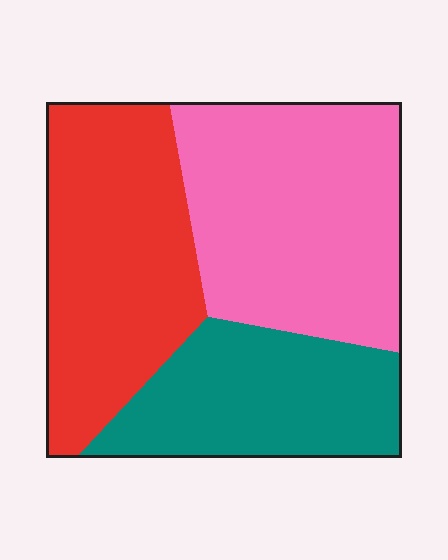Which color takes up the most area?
Pink, at roughly 40%.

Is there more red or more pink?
Pink.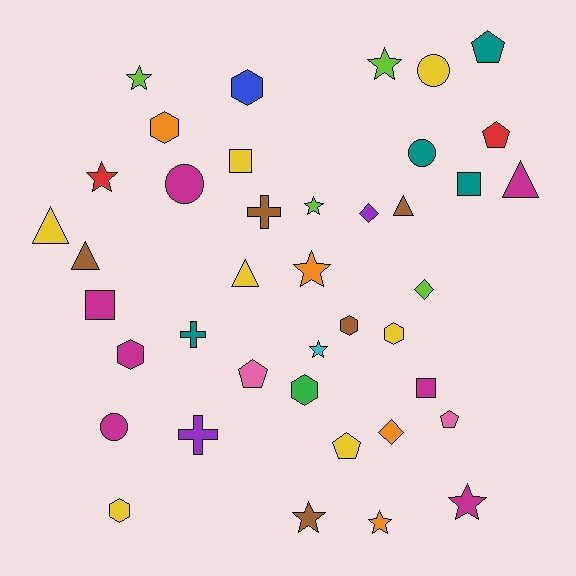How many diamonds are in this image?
There are 3 diamonds.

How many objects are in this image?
There are 40 objects.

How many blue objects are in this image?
There is 1 blue object.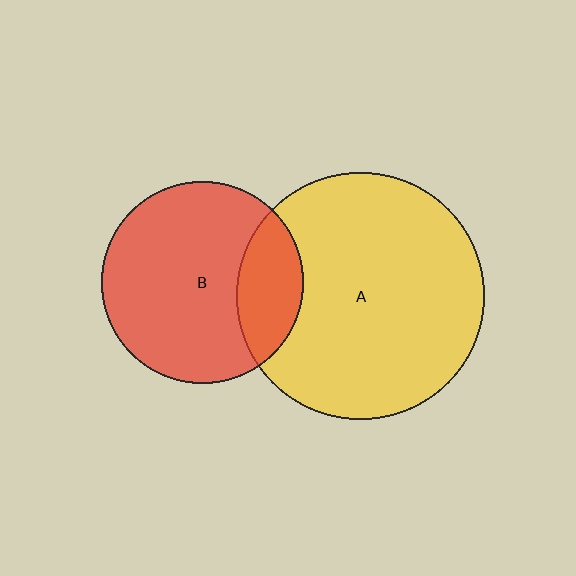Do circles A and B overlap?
Yes.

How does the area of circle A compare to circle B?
Approximately 1.5 times.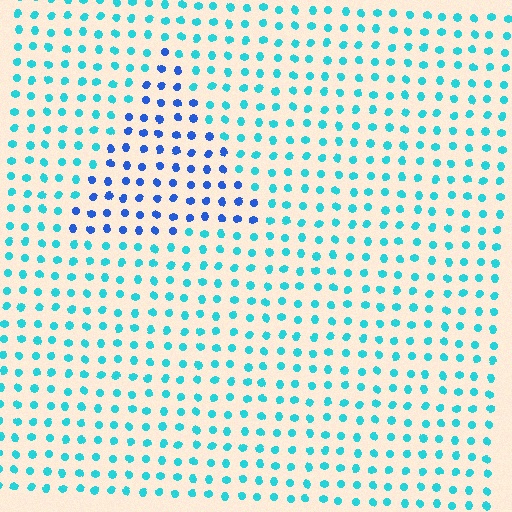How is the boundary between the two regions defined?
The boundary is defined purely by a slight shift in hue (about 40 degrees). Spacing, size, and orientation are identical on both sides.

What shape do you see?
I see a triangle.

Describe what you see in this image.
The image is filled with small cyan elements in a uniform arrangement. A triangle-shaped region is visible where the elements are tinted to a slightly different hue, forming a subtle color boundary.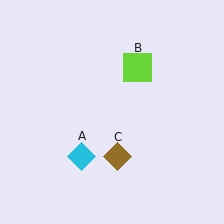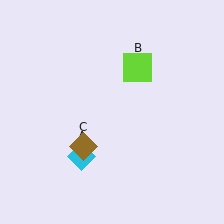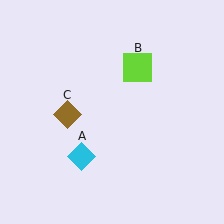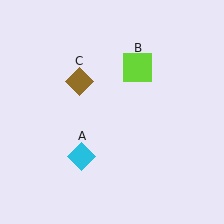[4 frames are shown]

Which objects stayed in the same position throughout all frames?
Cyan diamond (object A) and lime square (object B) remained stationary.